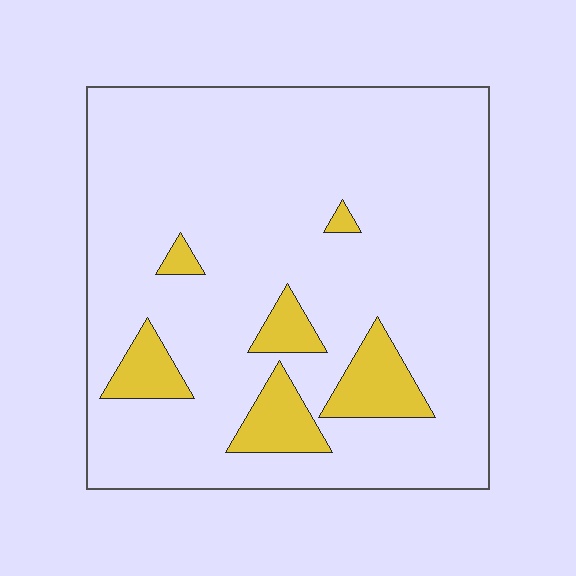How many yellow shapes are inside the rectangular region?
6.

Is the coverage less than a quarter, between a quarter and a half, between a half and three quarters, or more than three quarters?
Less than a quarter.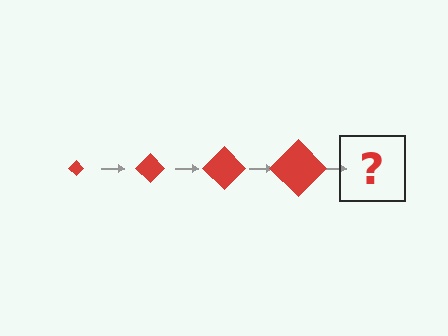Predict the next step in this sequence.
The next step is a red diamond, larger than the previous one.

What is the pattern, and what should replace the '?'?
The pattern is that the diamond gets progressively larger each step. The '?' should be a red diamond, larger than the previous one.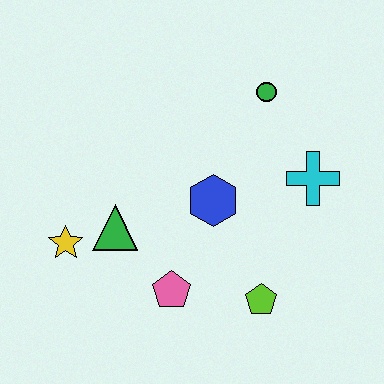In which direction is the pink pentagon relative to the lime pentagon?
The pink pentagon is to the left of the lime pentagon.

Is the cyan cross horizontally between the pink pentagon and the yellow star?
No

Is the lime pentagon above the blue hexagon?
No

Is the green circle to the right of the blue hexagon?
Yes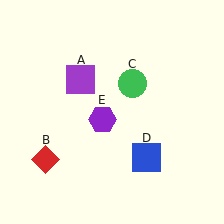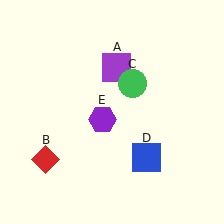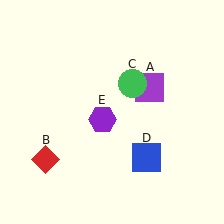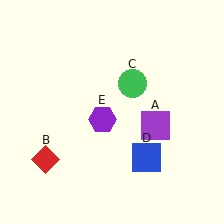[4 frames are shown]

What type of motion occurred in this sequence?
The purple square (object A) rotated clockwise around the center of the scene.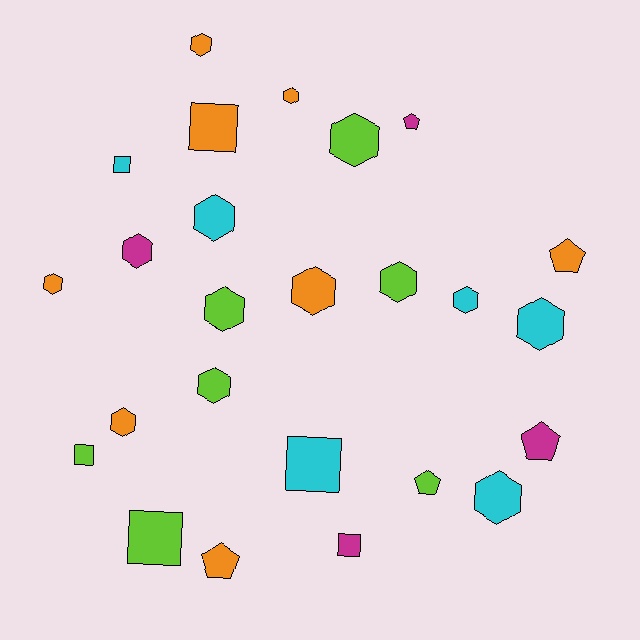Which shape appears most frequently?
Hexagon, with 14 objects.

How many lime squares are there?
There are 2 lime squares.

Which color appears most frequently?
Orange, with 8 objects.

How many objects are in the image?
There are 25 objects.